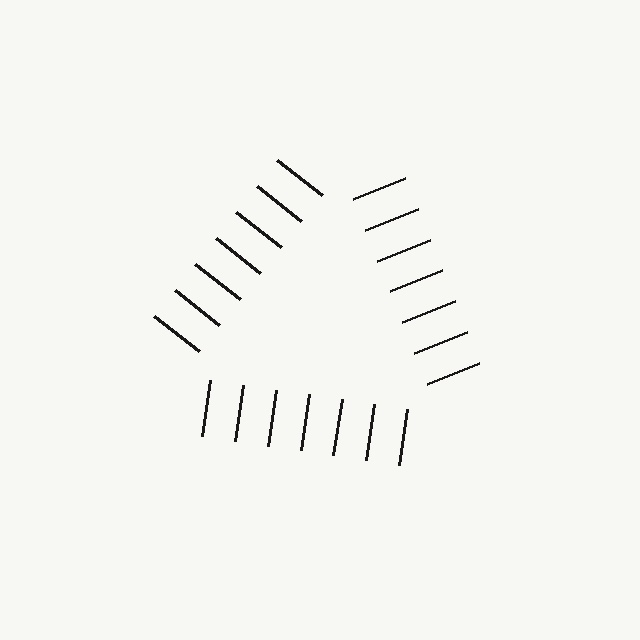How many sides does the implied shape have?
3 sides — the line-ends trace a triangle.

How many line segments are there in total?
21 — 7 along each of the 3 edges.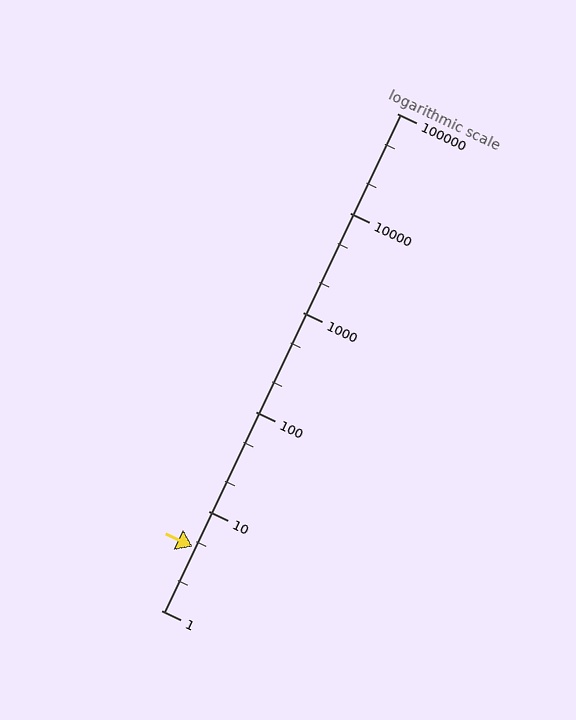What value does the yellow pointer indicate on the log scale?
The pointer indicates approximately 4.4.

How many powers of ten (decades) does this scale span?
The scale spans 5 decades, from 1 to 100000.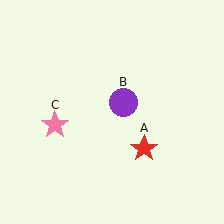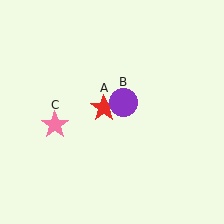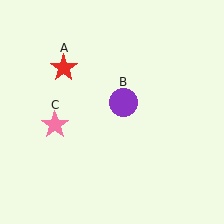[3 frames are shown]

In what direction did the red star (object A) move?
The red star (object A) moved up and to the left.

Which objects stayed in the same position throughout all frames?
Purple circle (object B) and pink star (object C) remained stationary.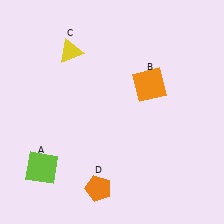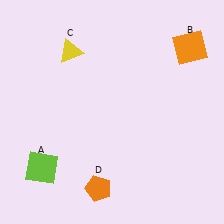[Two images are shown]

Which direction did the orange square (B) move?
The orange square (B) moved right.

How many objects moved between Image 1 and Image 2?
1 object moved between the two images.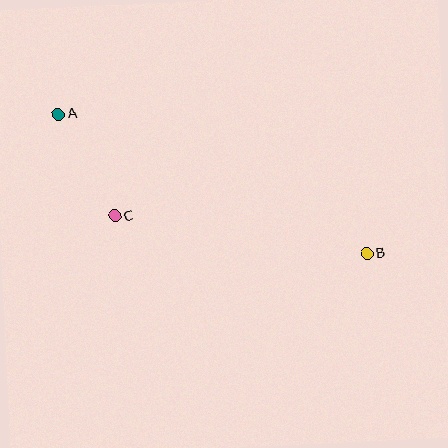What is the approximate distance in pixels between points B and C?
The distance between B and C is approximately 255 pixels.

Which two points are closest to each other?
Points A and C are closest to each other.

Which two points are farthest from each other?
Points A and B are farthest from each other.